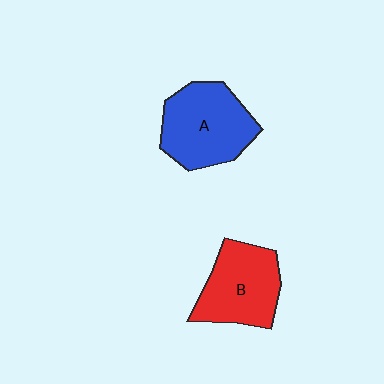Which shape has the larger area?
Shape A (blue).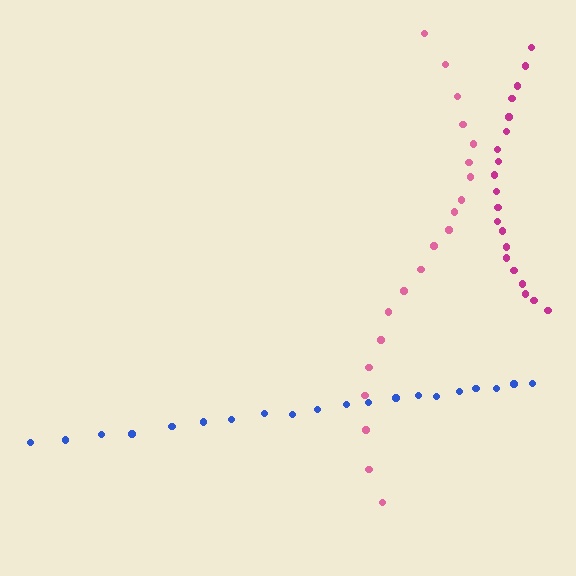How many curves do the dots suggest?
There are 3 distinct paths.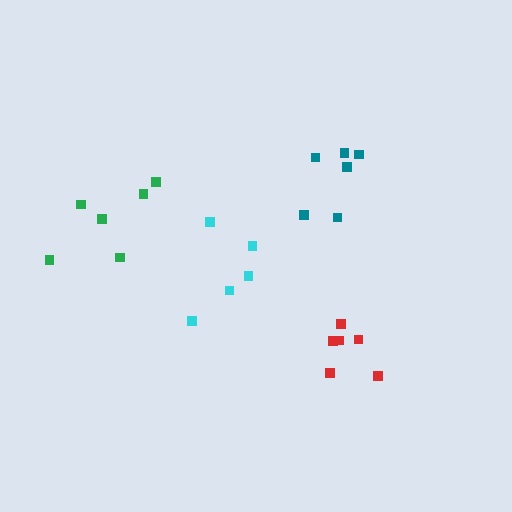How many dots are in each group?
Group 1: 5 dots, Group 2: 6 dots, Group 3: 6 dots, Group 4: 6 dots (23 total).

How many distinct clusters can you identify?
There are 4 distinct clusters.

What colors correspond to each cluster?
The clusters are colored: cyan, red, teal, green.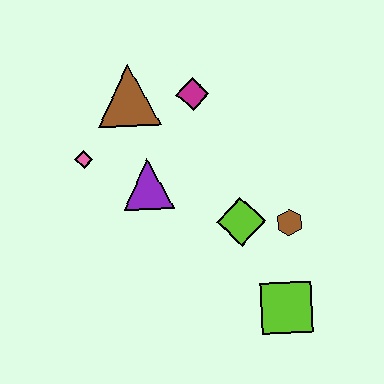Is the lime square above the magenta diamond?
No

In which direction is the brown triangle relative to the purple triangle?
The brown triangle is above the purple triangle.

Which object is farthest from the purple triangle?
The lime square is farthest from the purple triangle.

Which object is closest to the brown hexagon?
The lime diamond is closest to the brown hexagon.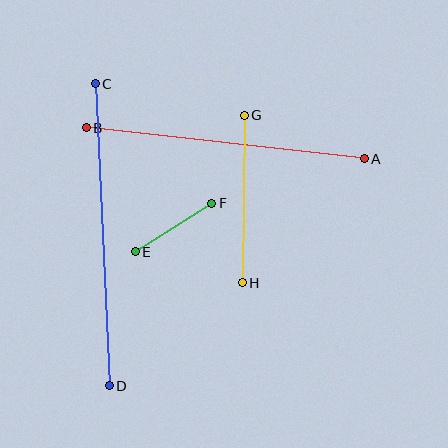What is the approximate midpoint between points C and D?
The midpoint is at approximately (102, 235) pixels.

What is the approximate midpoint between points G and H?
The midpoint is at approximately (243, 199) pixels.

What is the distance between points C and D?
The distance is approximately 302 pixels.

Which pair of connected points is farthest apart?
Points C and D are farthest apart.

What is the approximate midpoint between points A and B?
The midpoint is at approximately (225, 143) pixels.